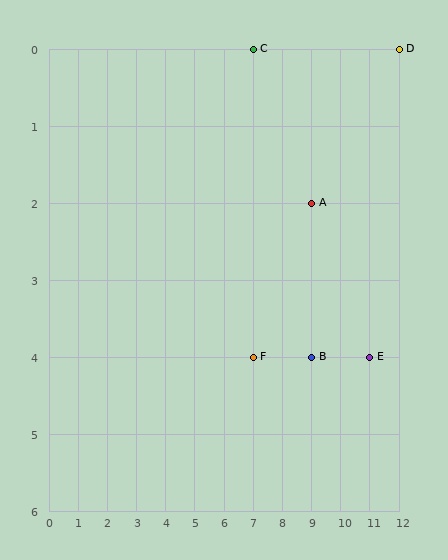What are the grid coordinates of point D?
Point D is at grid coordinates (12, 0).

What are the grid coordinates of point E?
Point E is at grid coordinates (11, 4).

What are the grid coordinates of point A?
Point A is at grid coordinates (9, 2).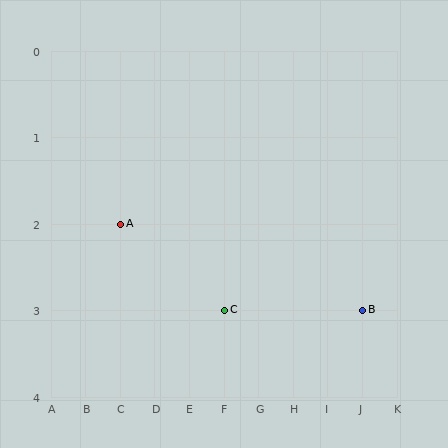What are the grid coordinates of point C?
Point C is at grid coordinates (F, 3).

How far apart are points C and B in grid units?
Points C and B are 4 columns apart.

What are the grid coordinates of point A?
Point A is at grid coordinates (C, 2).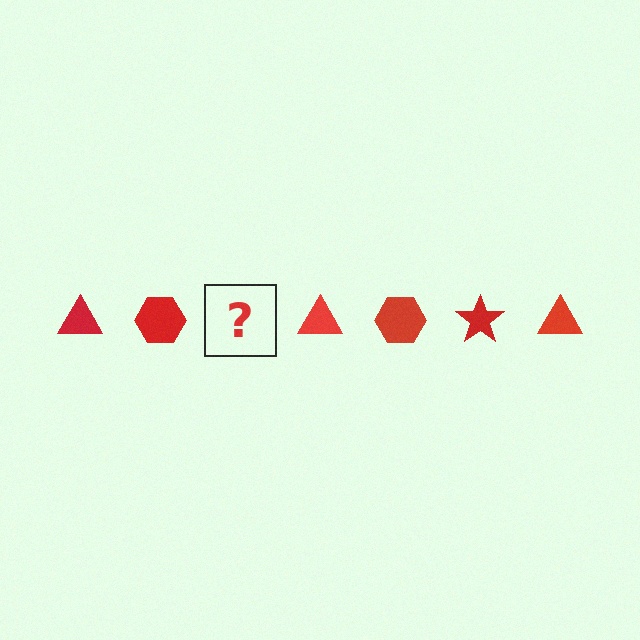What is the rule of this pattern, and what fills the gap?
The rule is that the pattern cycles through triangle, hexagon, star shapes in red. The gap should be filled with a red star.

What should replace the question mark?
The question mark should be replaced with a red star.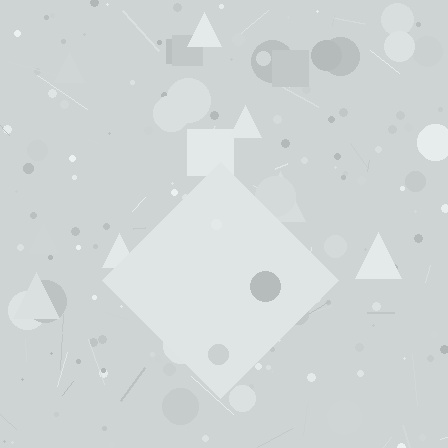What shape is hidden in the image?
A diamond is hidden in the image.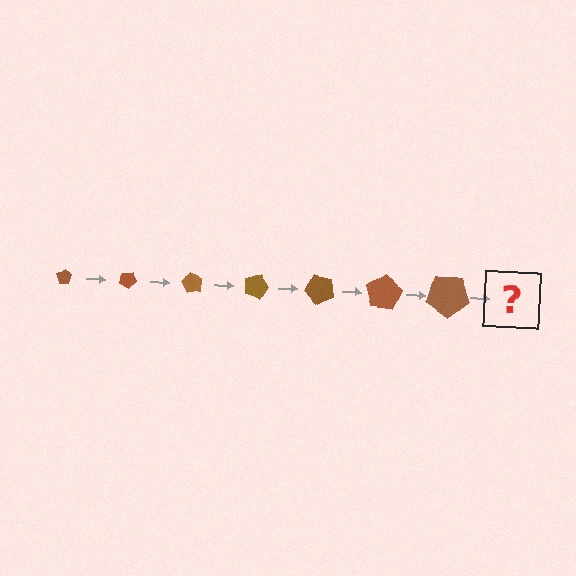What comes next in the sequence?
The next element should be a pentagon, larger than the previous one and rotated 210 degrees from the start.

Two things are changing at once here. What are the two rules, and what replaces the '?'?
The two rules are that the pentagon grows larger each step and it rotates 30 degrees each step. The '?' should be a pentagon, larger than the previous one and rotated 210 degrees from the start.